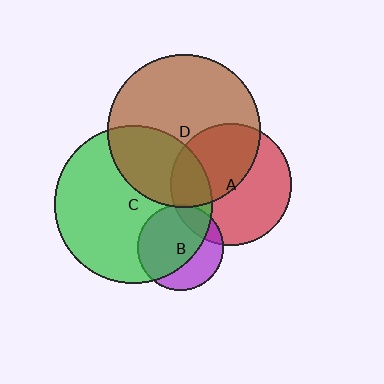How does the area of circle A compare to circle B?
Approximately 2.0 times.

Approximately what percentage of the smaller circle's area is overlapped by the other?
Approximately 45%.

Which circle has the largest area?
Circle C (green).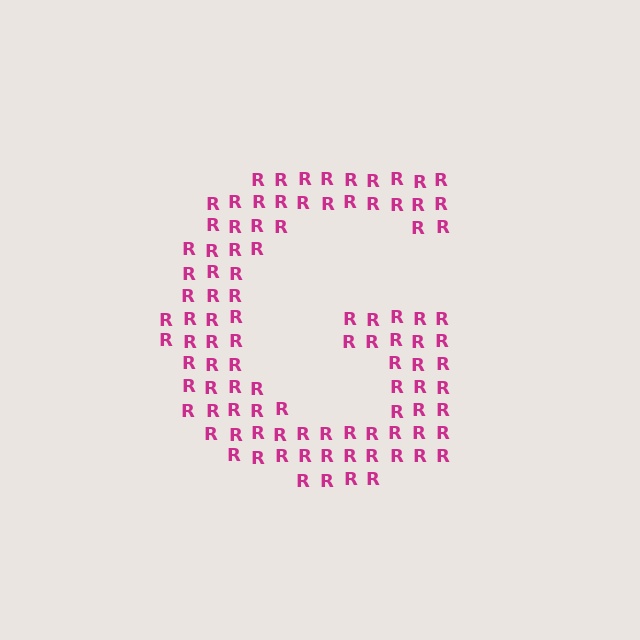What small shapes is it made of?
It is made of small letter R's.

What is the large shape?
The large shape is the letter G.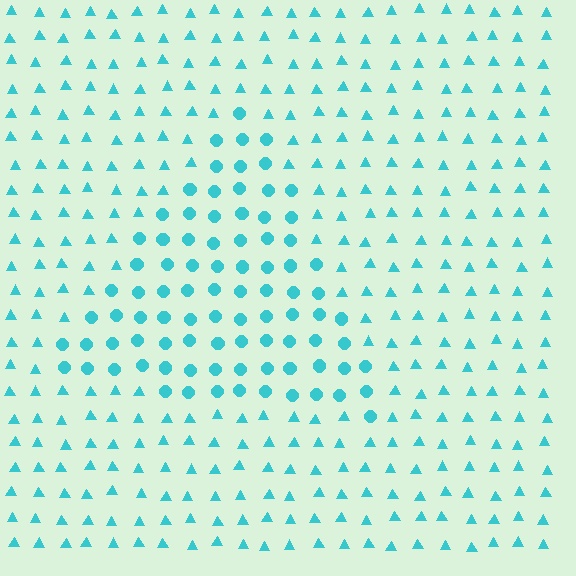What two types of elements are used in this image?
The image uses circles inside the triangle region and triangles outside it.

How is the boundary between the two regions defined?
The boundary is defined by a change in element shape: circles inside vs. triangles outside. All elements share the same color and spacing.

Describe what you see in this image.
The image is filled with small cyan elements arranged in a uniform grid. A triangle-shaped region contains circles, while the surrounding area contains triangles. The boundary is defined purely by the change in element shape.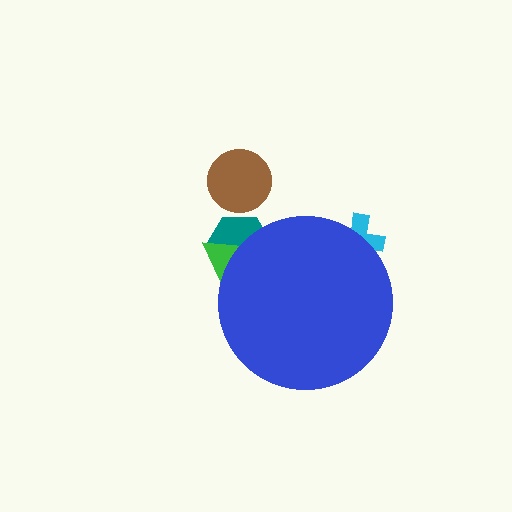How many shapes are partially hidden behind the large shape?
3 shapes are partially hidden.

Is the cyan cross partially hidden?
Yes, the cyan cross is partially hidden behind the blue circle.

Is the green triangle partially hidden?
Yes, the green triangle is partially hidden behind the blue circle.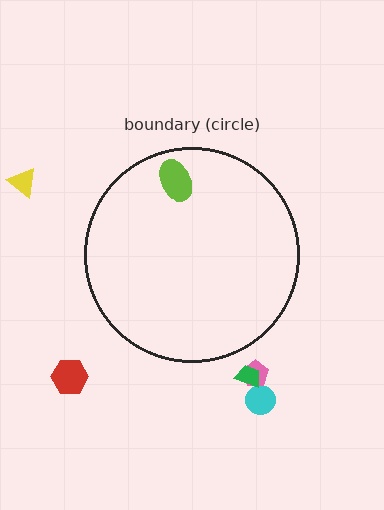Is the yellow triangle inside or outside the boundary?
Outside.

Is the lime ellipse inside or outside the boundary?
Inside.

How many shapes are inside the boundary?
1 inside, 5 outside.